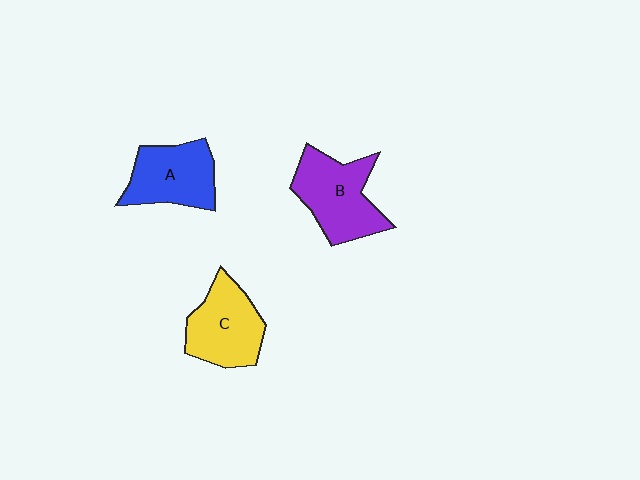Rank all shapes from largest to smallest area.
From largest to smallest: B (purple), C (yellow), A (blue).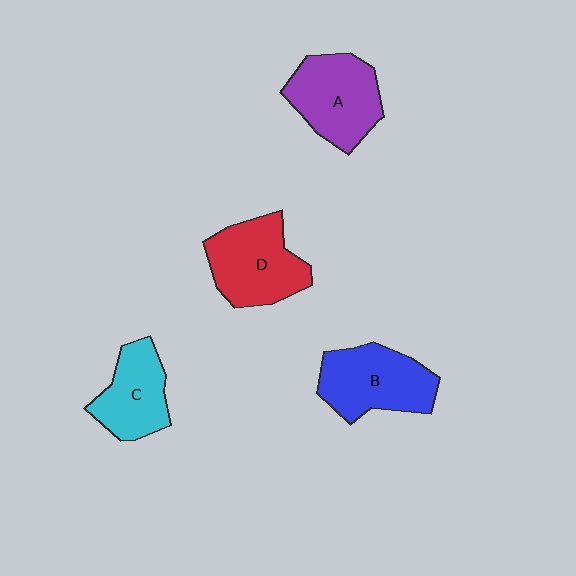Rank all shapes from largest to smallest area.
From largest to smallest: B (blue), D (red), A (purple), C (cyan).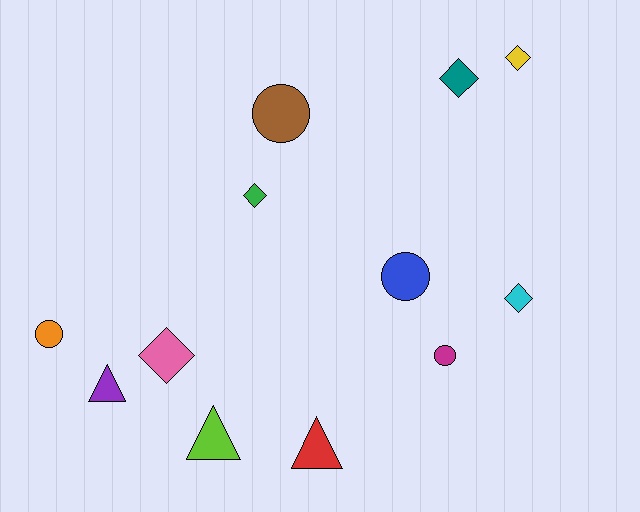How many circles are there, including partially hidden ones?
There are 4 circles.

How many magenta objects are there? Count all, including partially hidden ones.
There is 1 magenta object.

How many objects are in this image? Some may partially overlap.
There are 12 objects.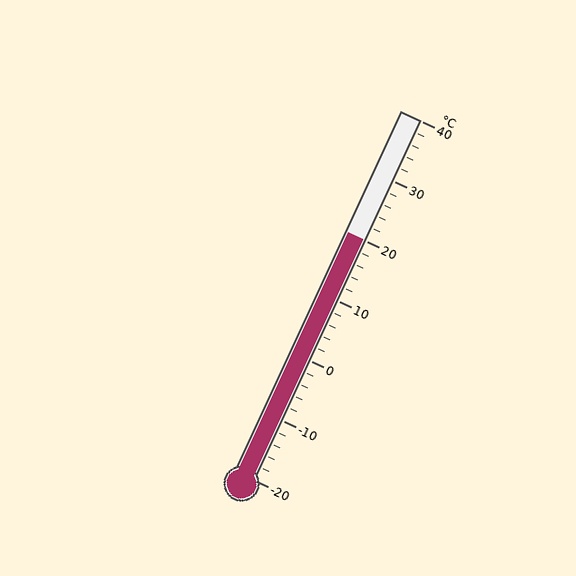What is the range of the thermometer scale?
The thermometer scale ranges from -20°C to 40°C.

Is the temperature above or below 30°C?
The temperature is below 30°C.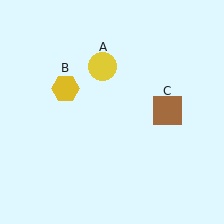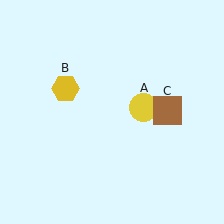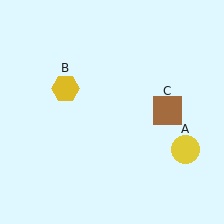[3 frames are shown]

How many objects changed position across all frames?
1 object changed position: yellow circle (object A).